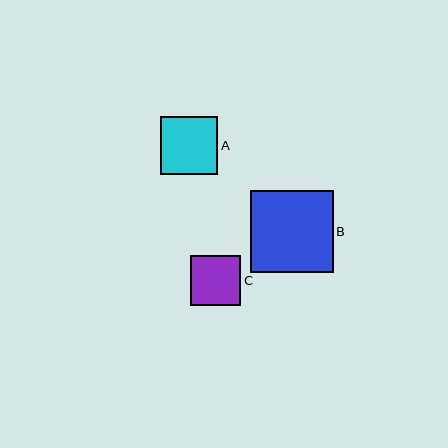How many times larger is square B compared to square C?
Square B is approximately 1.6 times the size of square C.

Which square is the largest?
Square B is the largest with a size of approximately 82 pixels.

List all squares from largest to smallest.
From largest to smallest: B, A, C.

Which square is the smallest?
Square C is the smallest with a size of approximately 50 pixels.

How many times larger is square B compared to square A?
Square B is approximately 1.4 times the size of square A.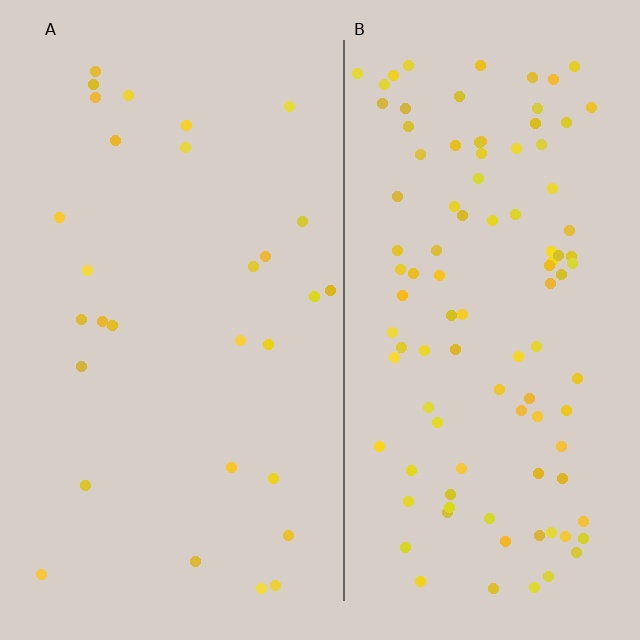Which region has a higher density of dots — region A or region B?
B (the right).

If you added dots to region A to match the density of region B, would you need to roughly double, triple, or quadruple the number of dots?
Approximately triple.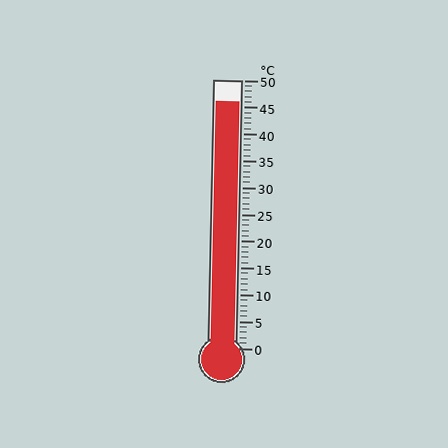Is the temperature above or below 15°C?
The temperature is above 15°C.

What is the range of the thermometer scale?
The thermometer scale ranges from 0°C to 50°C.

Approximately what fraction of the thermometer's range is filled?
The thermometer is filled to approximately 90% of its range.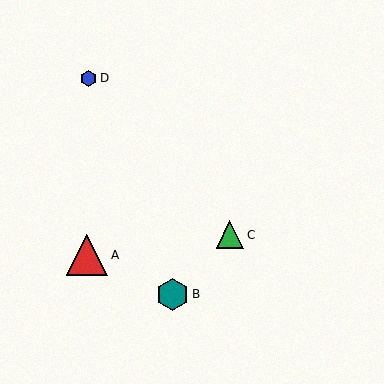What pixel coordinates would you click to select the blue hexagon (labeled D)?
Click at (89, 78) to select the blue hexagon D.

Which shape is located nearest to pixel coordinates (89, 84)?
The blue hexagon (labeled D) at (89, 78) is nearest to that location.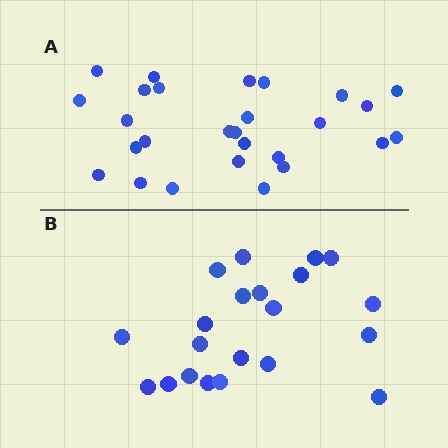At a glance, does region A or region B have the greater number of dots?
Region A (the top region) has more dots.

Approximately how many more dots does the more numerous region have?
Region A has about 6 more dots than region B.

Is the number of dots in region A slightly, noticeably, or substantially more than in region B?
Region A has noticeably more, but not dramatically so. The ratio is roughly 1.3 to 1.